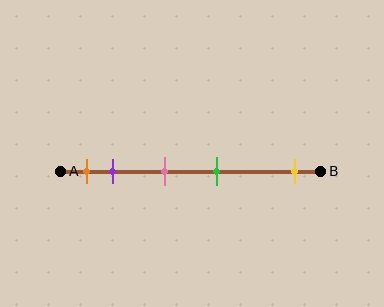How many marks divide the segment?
There are 5 marks dividing the segment.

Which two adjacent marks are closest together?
The orange and purple marks are the closest adjacent pair.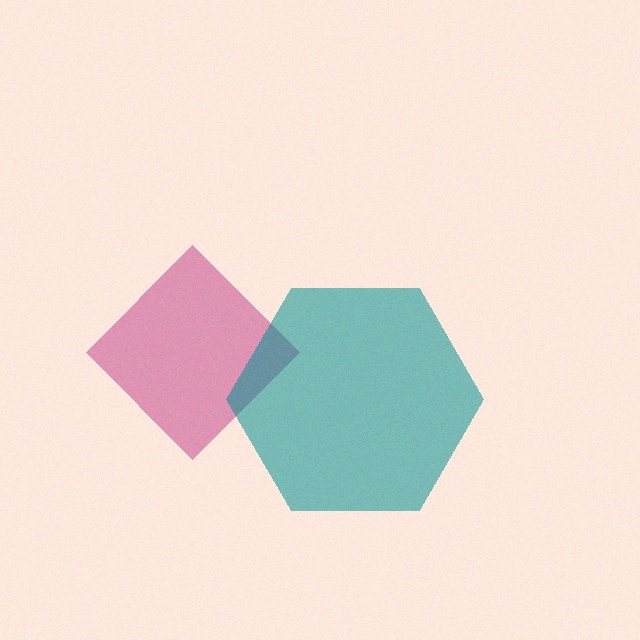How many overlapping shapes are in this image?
There are 2 overlapping shapes in the image.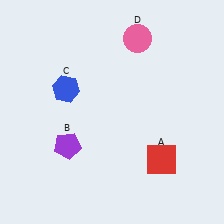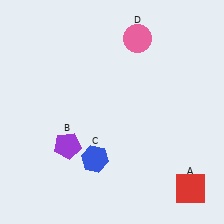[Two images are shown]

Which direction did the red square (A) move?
The red square (A) moved down.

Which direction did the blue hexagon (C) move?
The blue hexagon (C) moved down.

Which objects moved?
The objects that moved are: the red square (A), the blue hexagon (C).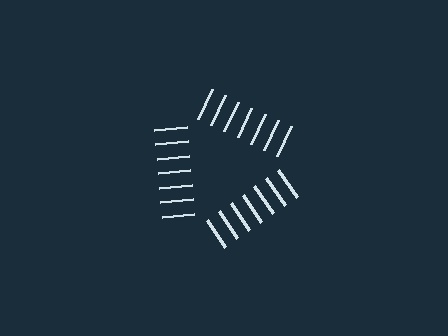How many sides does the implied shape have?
3 sides — the line-ends trace a triangle.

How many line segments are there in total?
21 — 7 along each of the 3 edges.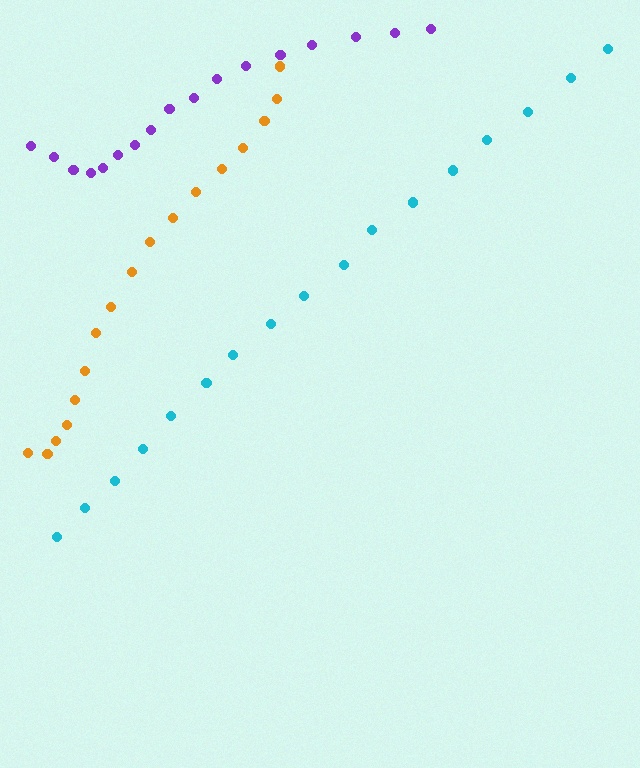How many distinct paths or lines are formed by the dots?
There are 3 distinct paths.